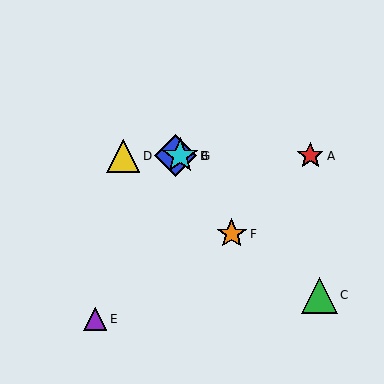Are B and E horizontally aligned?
No, B is at y≈156 and E is at y≈319.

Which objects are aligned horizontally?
Objects A, B, D, G are aligned horizontally.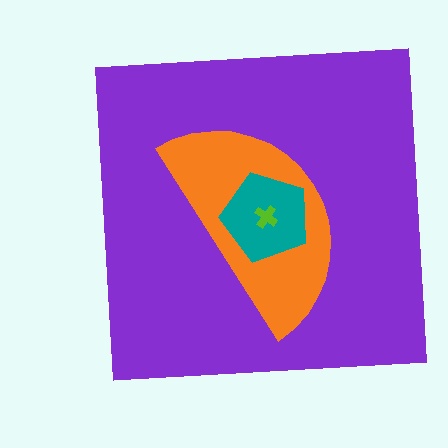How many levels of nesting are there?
4.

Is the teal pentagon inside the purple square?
Yes.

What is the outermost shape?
The purple square.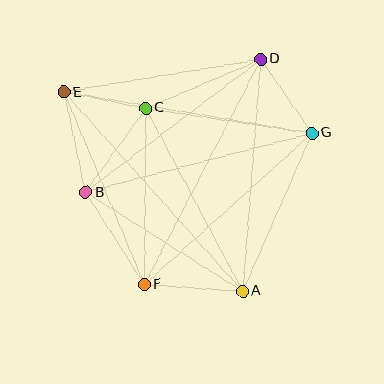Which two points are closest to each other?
Points C and E are closest to each other.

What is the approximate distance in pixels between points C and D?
The distance between C and D is approximately 125 pixels.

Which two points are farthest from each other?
Points A and E are farthest from each other.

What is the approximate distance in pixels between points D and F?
The distance between D and F is approximately 254 pixels.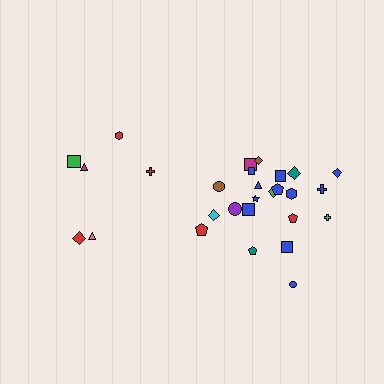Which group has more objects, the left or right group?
The right group.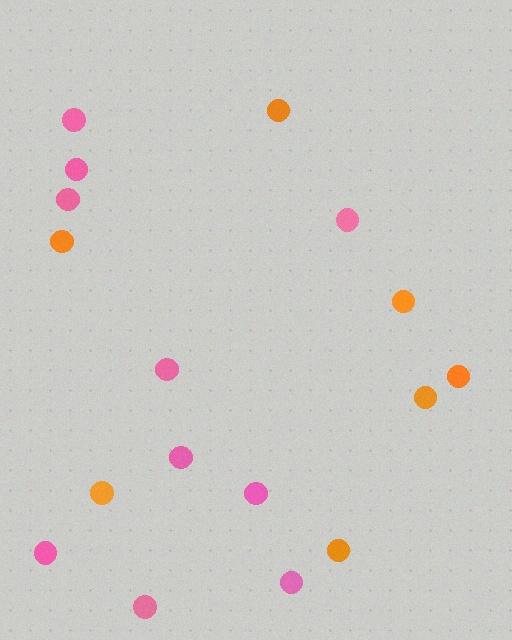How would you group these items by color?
There are 2 groups: one group of pink circles (10) and one group of orange circles (7).